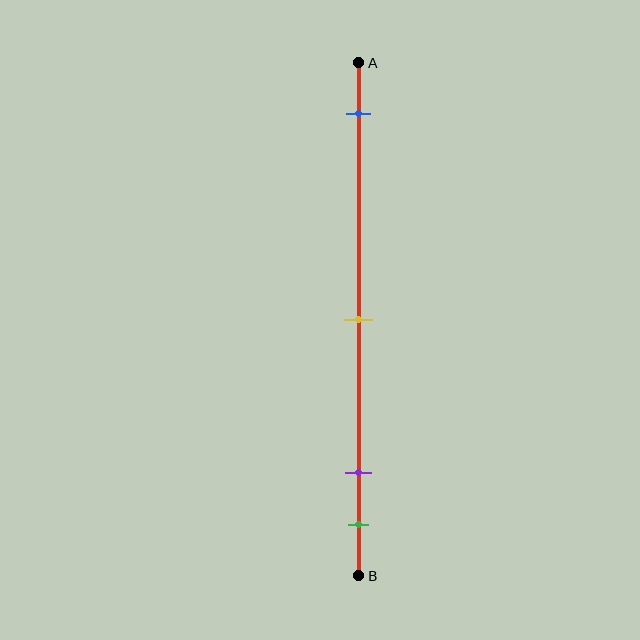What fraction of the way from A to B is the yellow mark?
The yellow mark is approximately 50% (0.5) of the way from A to B.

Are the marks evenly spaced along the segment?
No, the marks are not evenly spaced.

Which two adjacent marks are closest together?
The purple and green marks are the closest adjacent pair.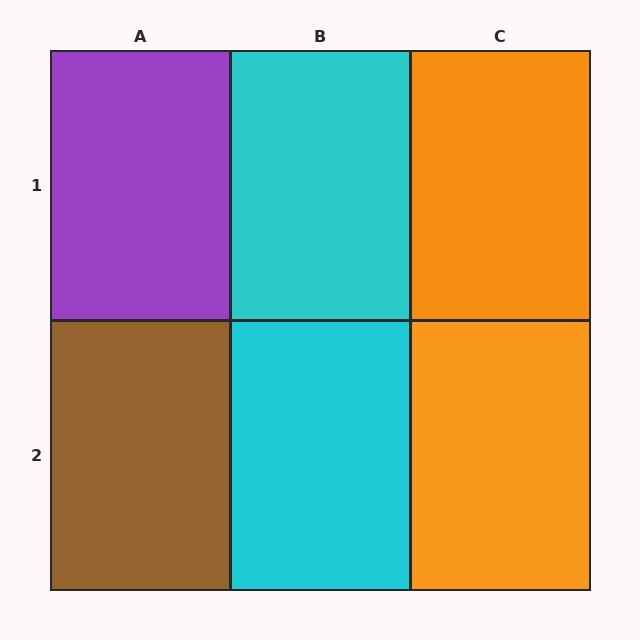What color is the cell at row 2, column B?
Cyan.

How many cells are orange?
2 cells are orange.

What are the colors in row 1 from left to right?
Purple, cyan, orange.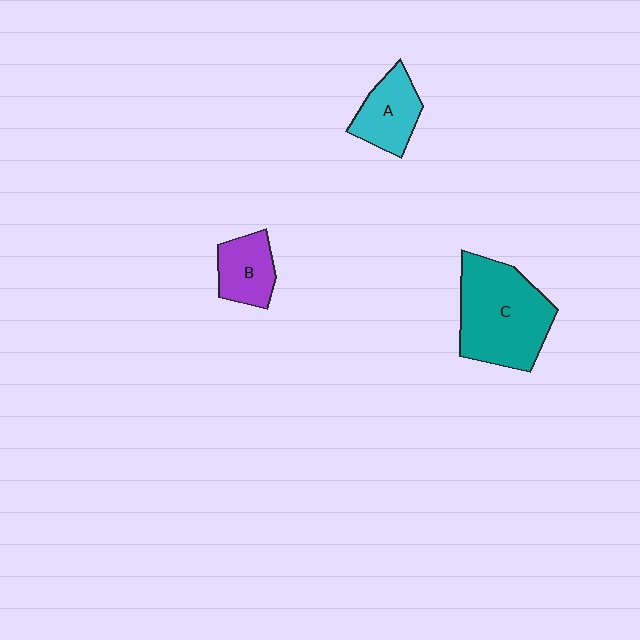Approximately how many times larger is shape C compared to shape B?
Approximately 2.3 times.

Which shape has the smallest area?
Shape B (purple).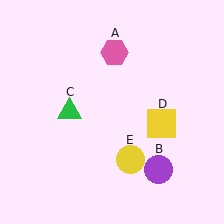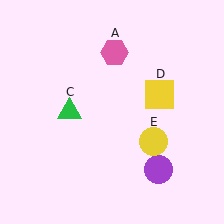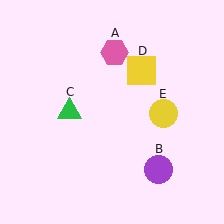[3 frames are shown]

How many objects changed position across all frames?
2 objects changed position: yellow square (object D), yellow circle (object E).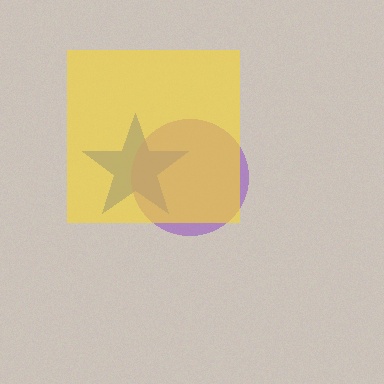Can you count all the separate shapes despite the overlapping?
Yes, there are 3 separate shapes.